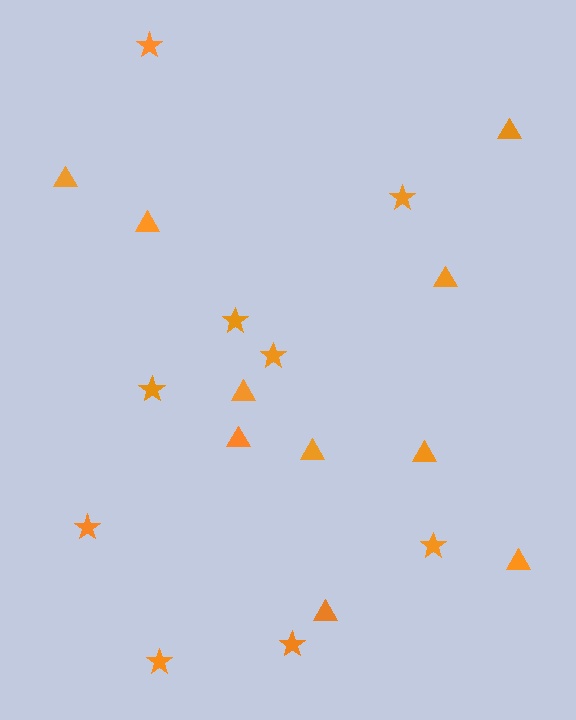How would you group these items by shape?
There are 2 groups: one group of stars (9) and one group of triangles (10).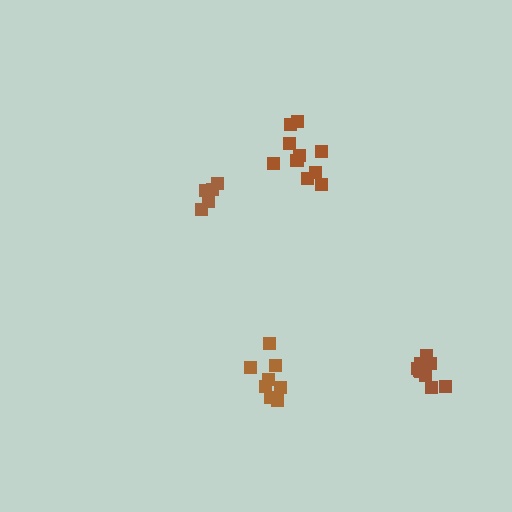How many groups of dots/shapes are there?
There are 4 groups.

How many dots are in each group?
Group 1: 8 dots, Group 2: 10 dots, Group 3: 9 dots, Group 4: 6 dots (33 total).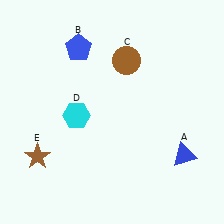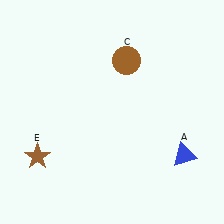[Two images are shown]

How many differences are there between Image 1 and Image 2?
There are 2 differences between the two images.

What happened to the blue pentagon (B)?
The blue pentagon (B) was removed in Image 2. It was in the top-left area of Image 1.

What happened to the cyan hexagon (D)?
The cyan hexagon (D) was removed in Image 2. It was in the bottom-left area of Image 1.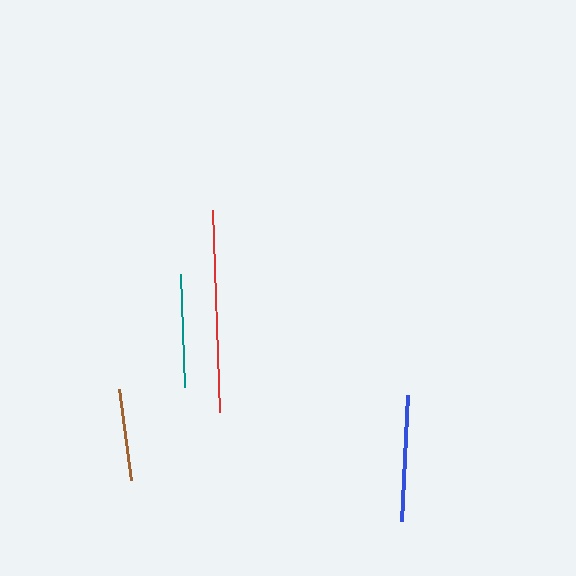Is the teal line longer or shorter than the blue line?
The blue line is longer than the teal line.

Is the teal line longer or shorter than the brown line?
The teal line is longer than the brown line.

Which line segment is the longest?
The red line is the longest at approximately 202 pixels.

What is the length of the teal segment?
The teal segment is approximately 113 pixels long.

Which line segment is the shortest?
The brown line is the shortest at approximately 92 pixels.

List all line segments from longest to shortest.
From longest to shortest: red, blue, teal, brown.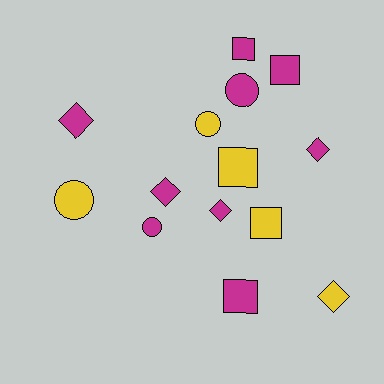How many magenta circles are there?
There are 2 magenta circles.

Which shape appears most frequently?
Diamond, with 5 objects.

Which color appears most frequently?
Magenta, with 9 objects.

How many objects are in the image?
There are 14 objects.